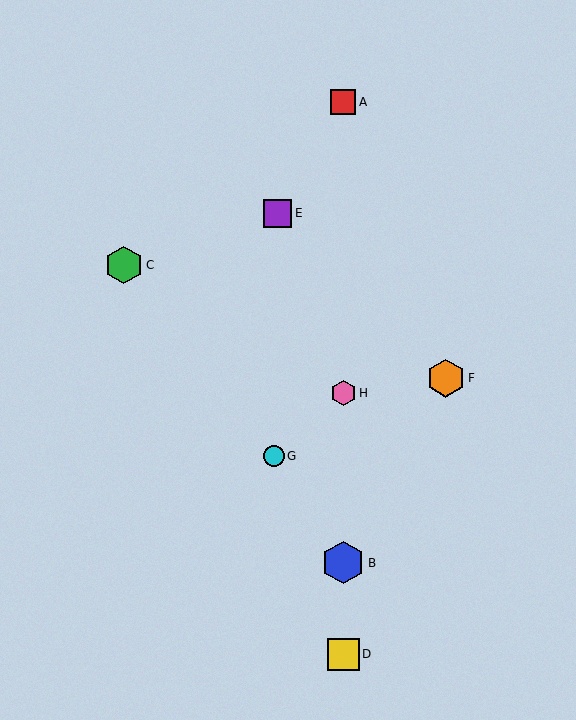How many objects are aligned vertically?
4 objects (A, B, D, H) are aligned vertically.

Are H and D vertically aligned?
Yes, both are at x≈343.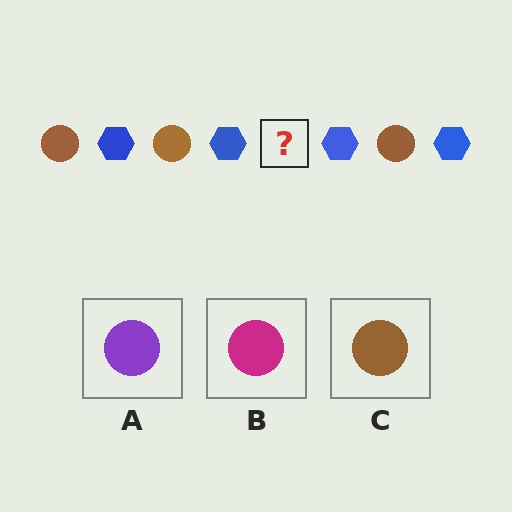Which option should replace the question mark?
Option C.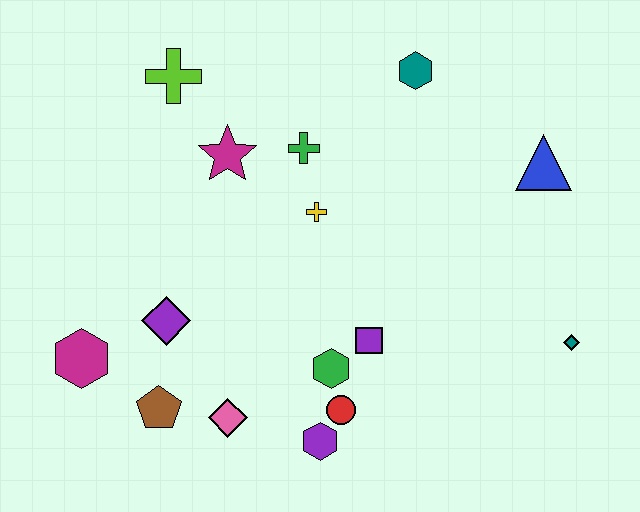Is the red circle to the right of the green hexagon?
Yes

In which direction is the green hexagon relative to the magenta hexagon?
The green hexagon is to the right of the magenta hexagon.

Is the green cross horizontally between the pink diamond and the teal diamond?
Yes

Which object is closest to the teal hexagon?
The green cross is closest to the teal hexagon.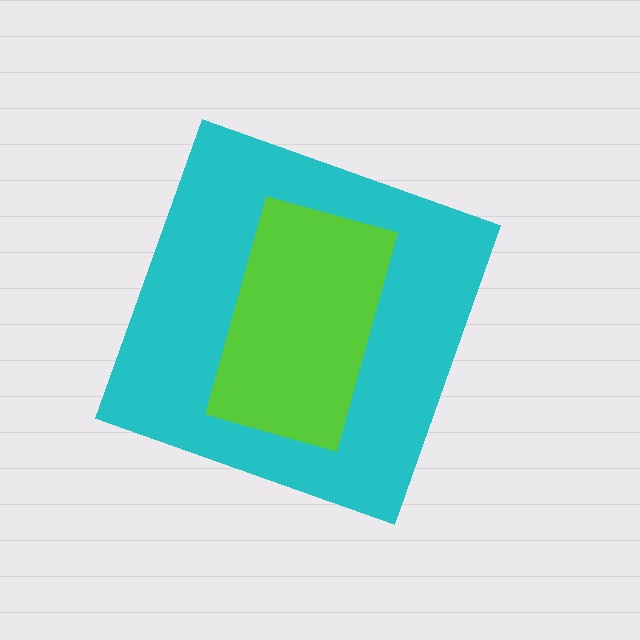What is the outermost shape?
The cyan diamond.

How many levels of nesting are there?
2.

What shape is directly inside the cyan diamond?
The lime rectangle.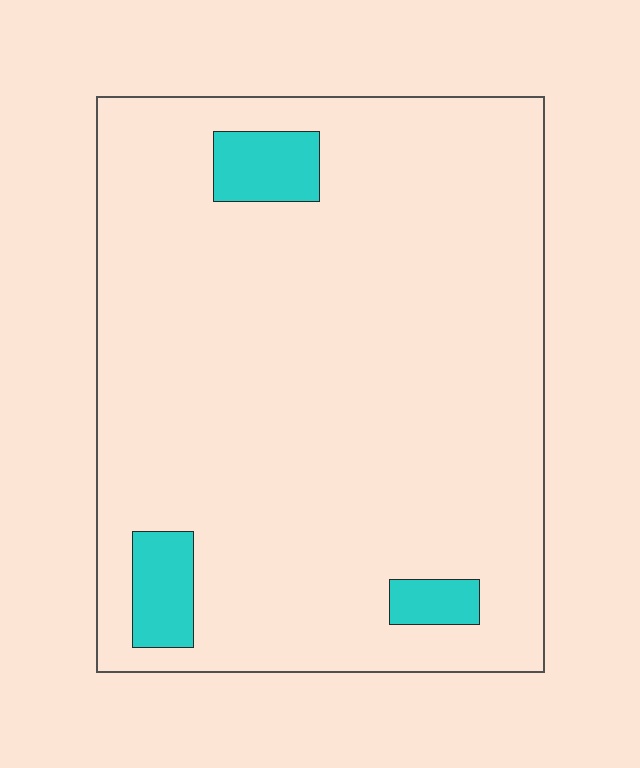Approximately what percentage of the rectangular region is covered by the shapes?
Approximately 5%.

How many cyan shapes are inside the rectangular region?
3.